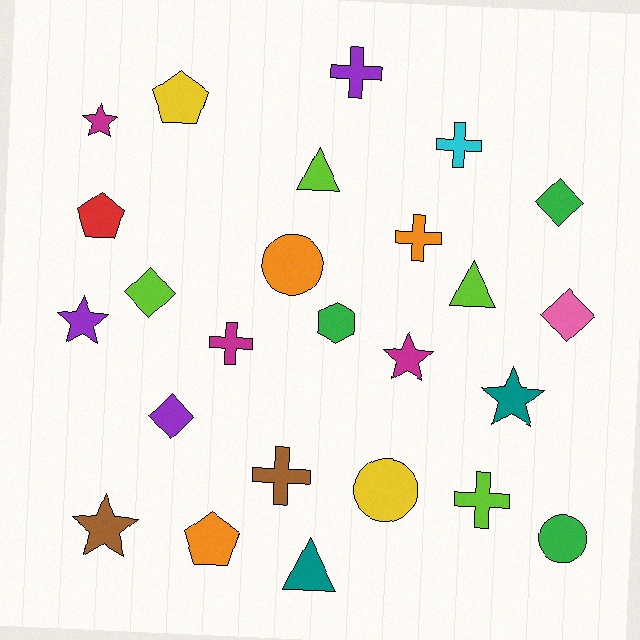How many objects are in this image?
There are 25 objects.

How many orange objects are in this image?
There are 3 orange objects.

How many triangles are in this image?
There are 3 triangles.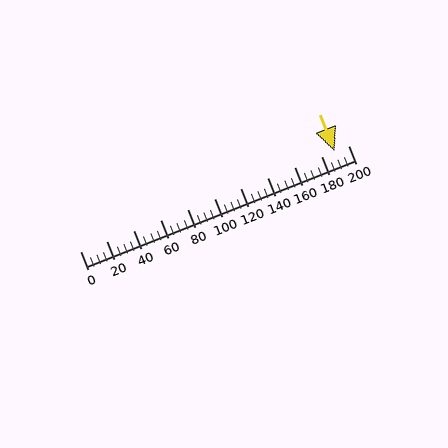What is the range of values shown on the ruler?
The ruler shows values from 0 to 200.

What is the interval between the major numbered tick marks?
The major tick marks are spaced 20 units apart.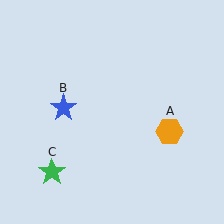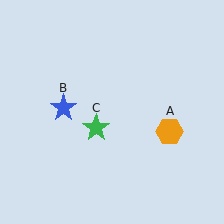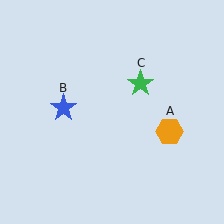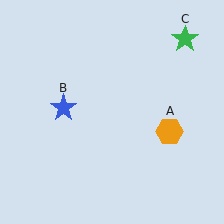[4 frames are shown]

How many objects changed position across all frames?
1 object changed position: green star (object C).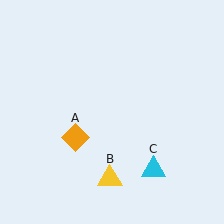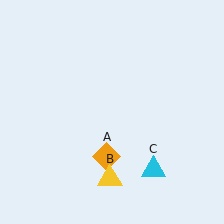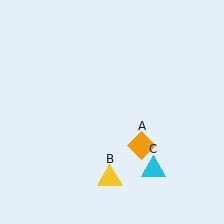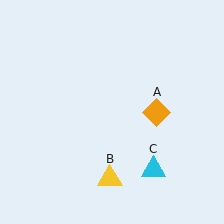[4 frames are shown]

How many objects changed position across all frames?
1 object changed position: orange diamond (object A).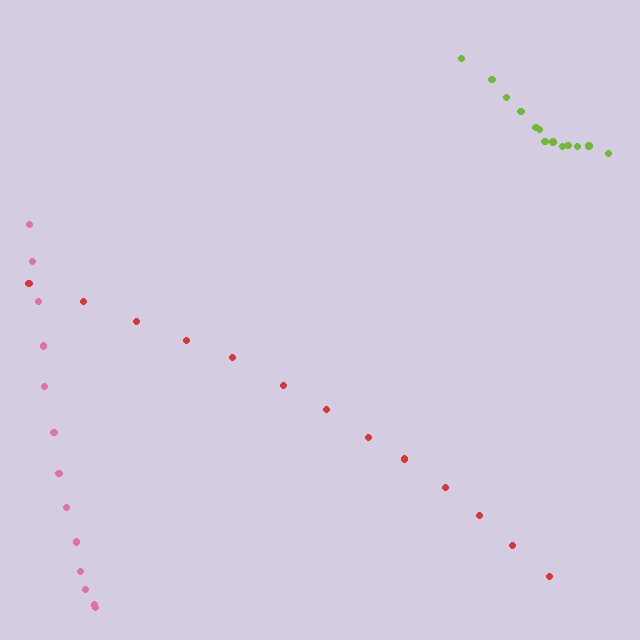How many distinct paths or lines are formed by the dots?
There are 3 distinct paths.